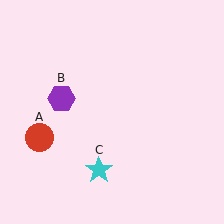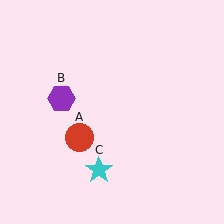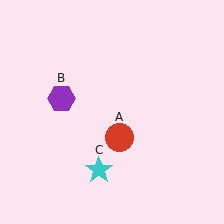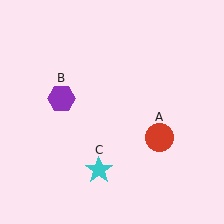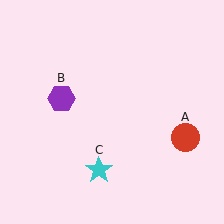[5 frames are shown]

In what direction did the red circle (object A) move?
The red circle (object A) moved right.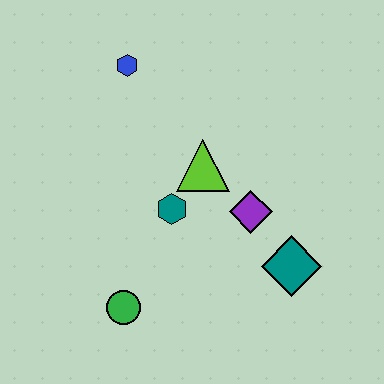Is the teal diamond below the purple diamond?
Yes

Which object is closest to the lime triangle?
The teal hexagon is closest to the lime triangle.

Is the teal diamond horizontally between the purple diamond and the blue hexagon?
No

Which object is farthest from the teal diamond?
The blue hexagon is farthest from the teal diamond.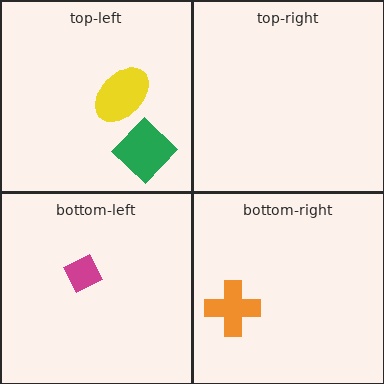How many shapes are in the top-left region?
2.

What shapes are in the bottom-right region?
The orange cross.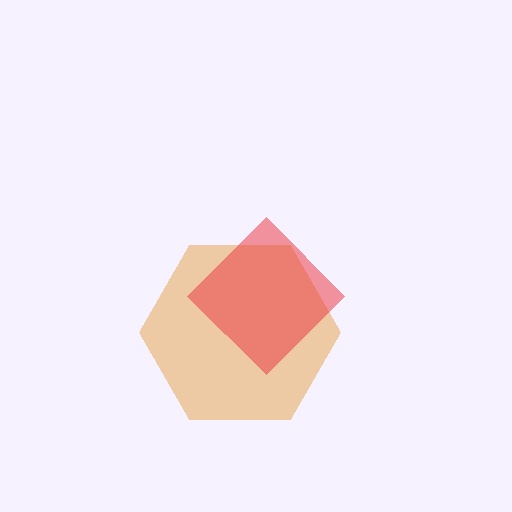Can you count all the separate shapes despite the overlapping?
Yes, there are 2 separate shapes.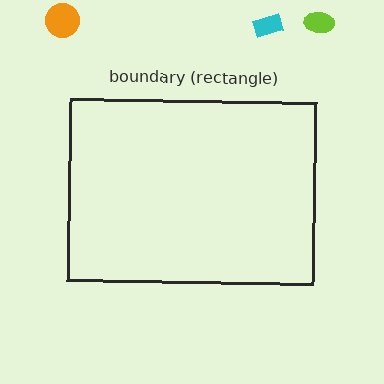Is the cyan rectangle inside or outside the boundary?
Outside.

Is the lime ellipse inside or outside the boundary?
Outside.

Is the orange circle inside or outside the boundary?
Outside.